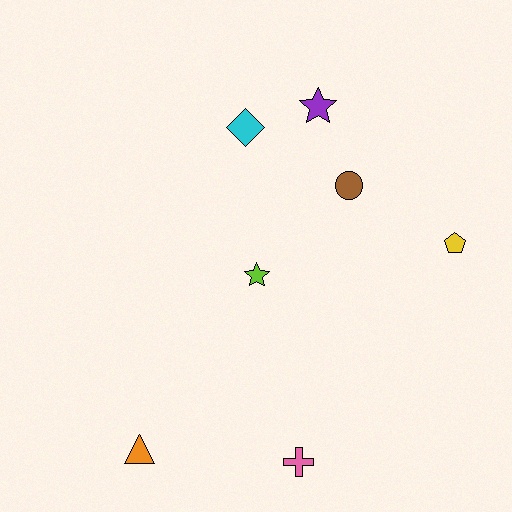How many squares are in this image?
There are no squares.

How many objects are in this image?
There are 7 objects.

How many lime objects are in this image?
There is 1 lime object.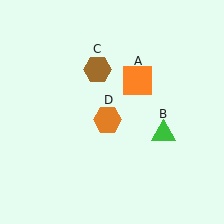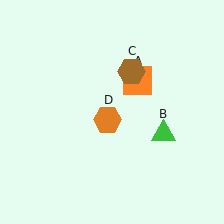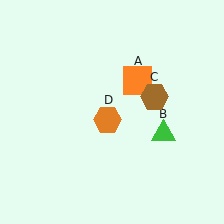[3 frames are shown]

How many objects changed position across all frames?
1 object changed position: brown hexagon (object C).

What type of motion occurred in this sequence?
The brown hexagon (object C) rotated clockwise around the center of the scene.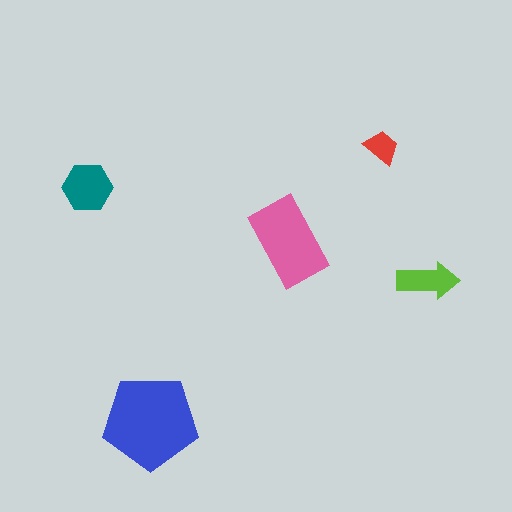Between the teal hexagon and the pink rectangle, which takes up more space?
The pink rectangle.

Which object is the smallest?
The red trapezoid.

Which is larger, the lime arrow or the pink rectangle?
The pink rectangle.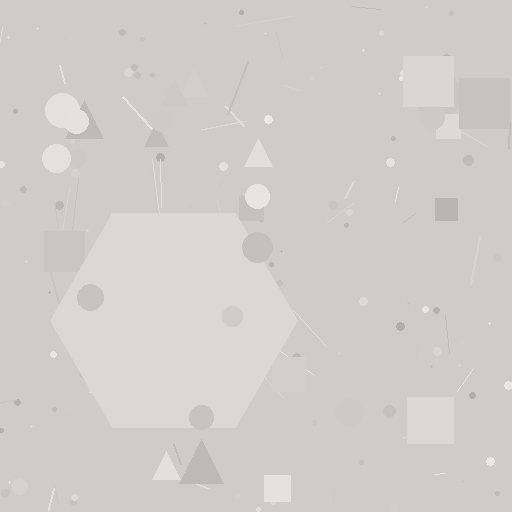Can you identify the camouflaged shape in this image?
The camouflaged shape is a hexagon.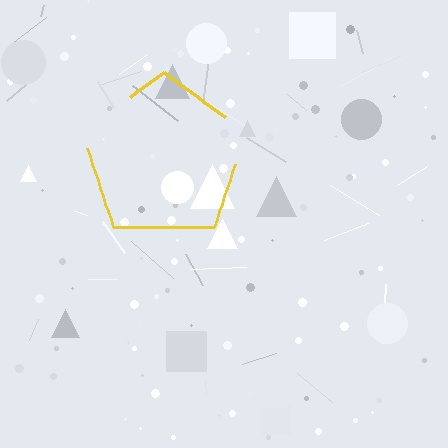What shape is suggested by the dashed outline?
The dashed outline suggests a pentagon.